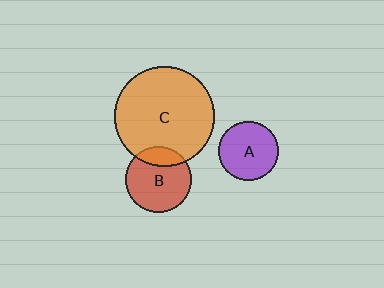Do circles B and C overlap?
Yes.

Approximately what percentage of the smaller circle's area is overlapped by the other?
Approximately 20%.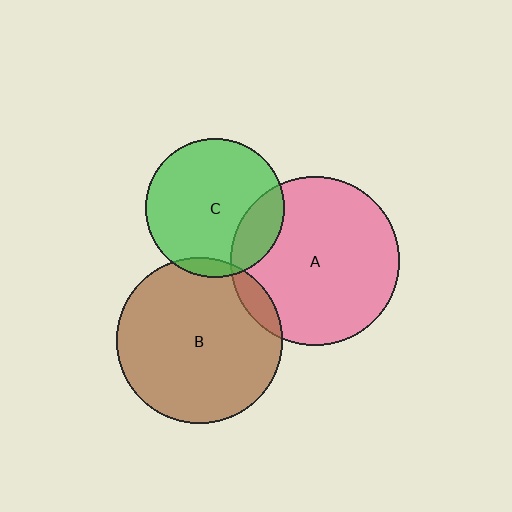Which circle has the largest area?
Circle A (pink).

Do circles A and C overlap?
Yes.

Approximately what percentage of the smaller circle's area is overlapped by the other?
Approximately 20%.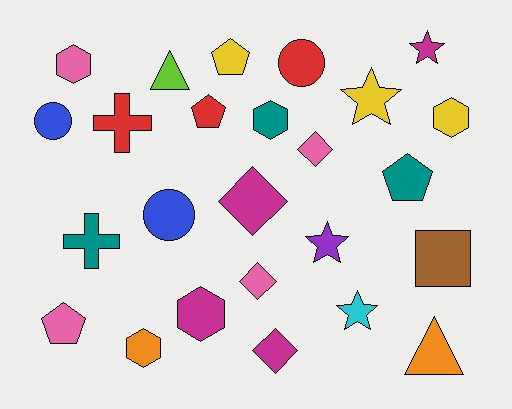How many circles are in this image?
There are 3 circles.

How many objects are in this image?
There are 25 objects.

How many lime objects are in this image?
There is 1 lime object.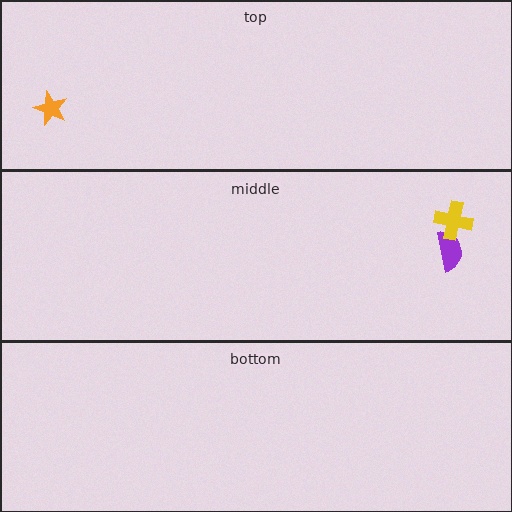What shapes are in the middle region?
The purple semicircle, the yellow cross.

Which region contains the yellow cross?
The middle region.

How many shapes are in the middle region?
2.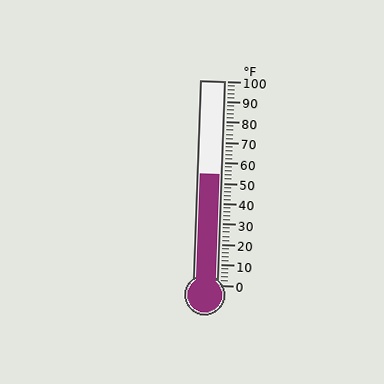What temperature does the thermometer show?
The thermometer shows approximately 54°F.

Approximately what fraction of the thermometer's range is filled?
The thermometer is filled to approximately 55% of its range.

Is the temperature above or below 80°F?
The temperature is below 80°F.